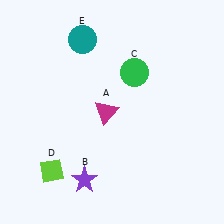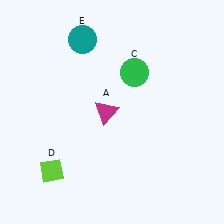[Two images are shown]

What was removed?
The purple star (B) was removed in Image 2.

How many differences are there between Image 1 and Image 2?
There is 1 difference between the two images.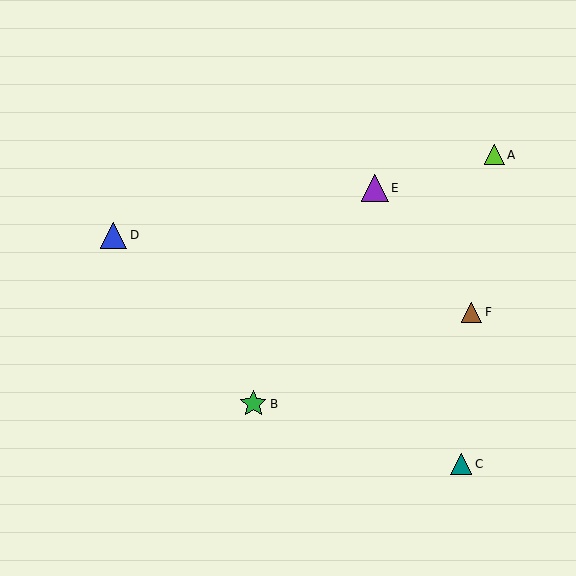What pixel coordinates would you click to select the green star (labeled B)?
Click at (253, 404) to select the green star B.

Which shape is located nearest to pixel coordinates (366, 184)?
The purple triangle (labeled E) at (375, 188) is nearest to that location.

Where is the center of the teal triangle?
The center of the teal triangle is at (461, 464).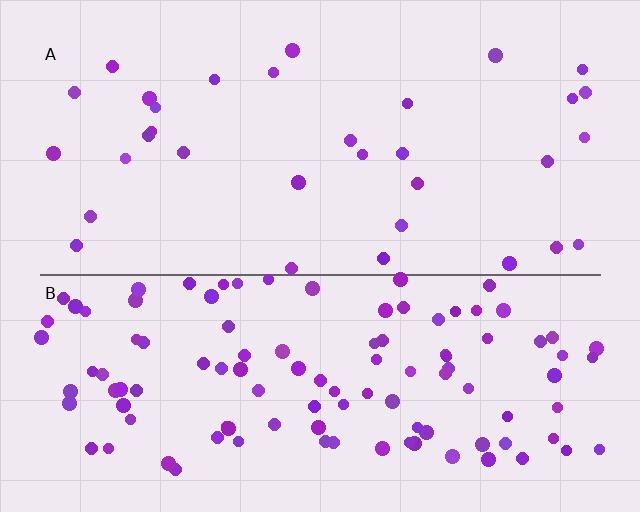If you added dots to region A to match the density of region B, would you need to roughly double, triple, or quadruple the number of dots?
Approximately triple.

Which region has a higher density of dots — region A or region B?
B (the bottom).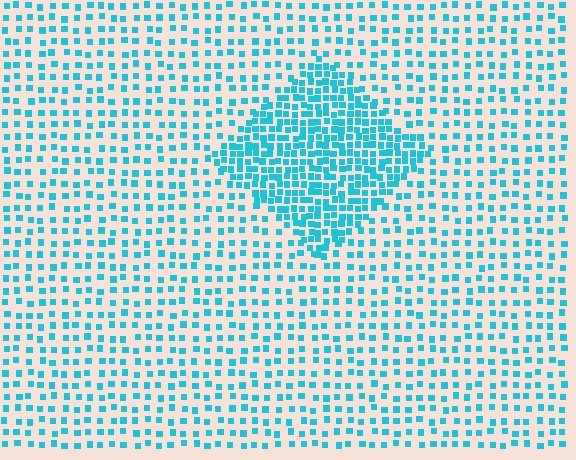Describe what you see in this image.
The image contains small cyan elements arranged at two different densities. A diamond-shaped region is visible where the elements are more densely packed than the surrounding area.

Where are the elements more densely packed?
The elements are more densely packed inside the diamond boundary.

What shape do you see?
I see a diamond.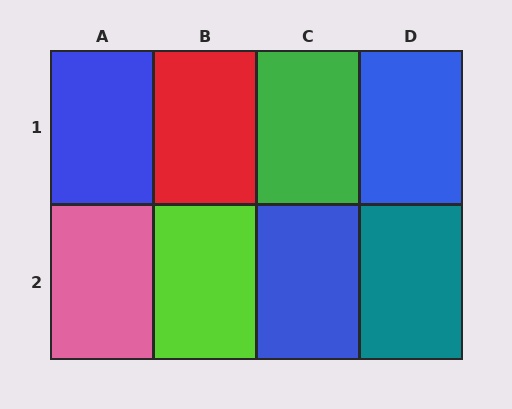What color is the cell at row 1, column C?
Green.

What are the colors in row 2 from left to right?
Pink, lime, blue, teal.